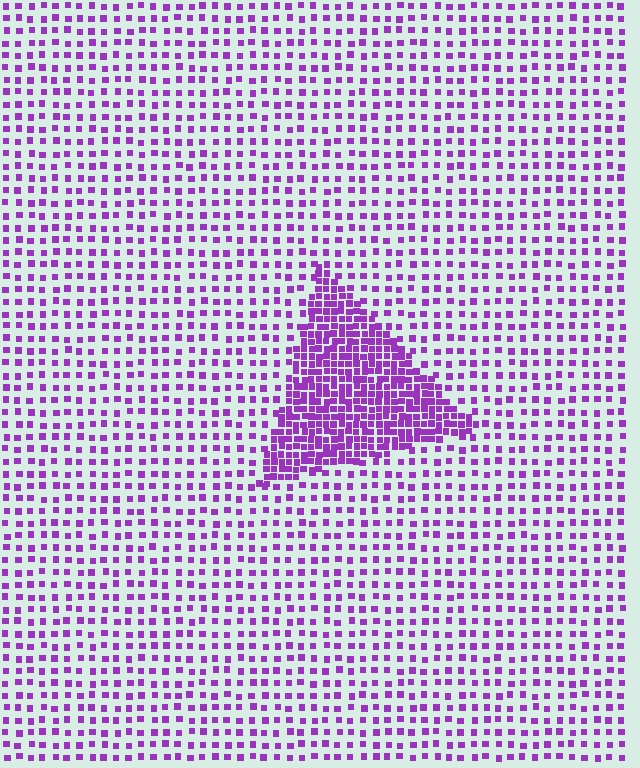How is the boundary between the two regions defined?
The boundary is defined by a change in element density (approximately 2.7x ratio). All elements are the same color, size, and shape.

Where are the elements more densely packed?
The elements are more densely packed inside the triangle boundary.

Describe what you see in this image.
The image contains small purple elements arranged at two different densities. A triangle-shaped region is visible where the elements are more densely packed than the surrounding area.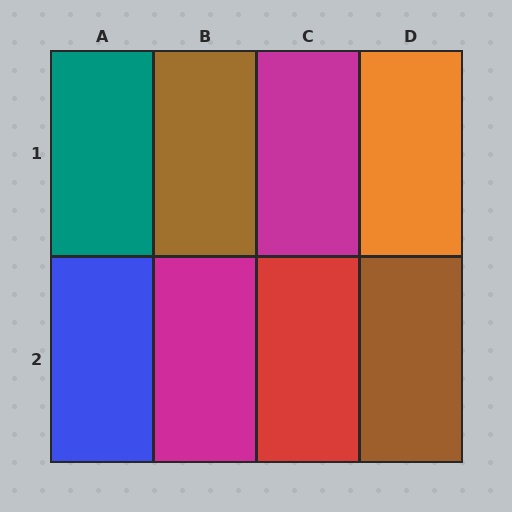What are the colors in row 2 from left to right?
Blue, magenta, red, brown.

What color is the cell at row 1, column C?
Magenta.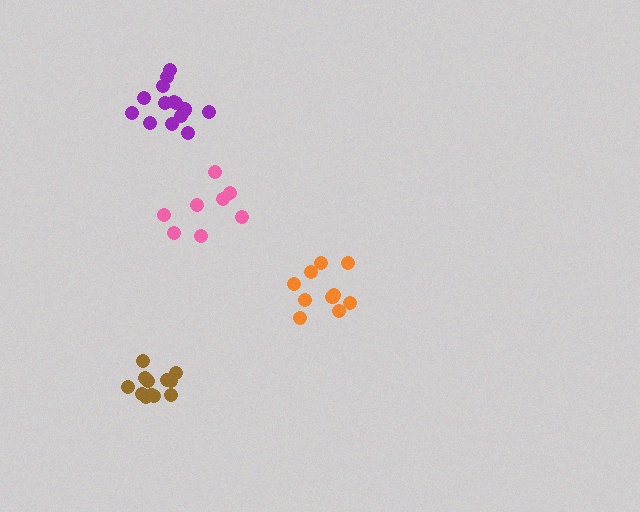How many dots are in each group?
Group 1: 8 dots, Group 2: 10 dots, Group 3: 12 dots, Group 4: 14 dots (44 total).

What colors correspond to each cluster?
The clusters are colored: pink, orange, brown, purple.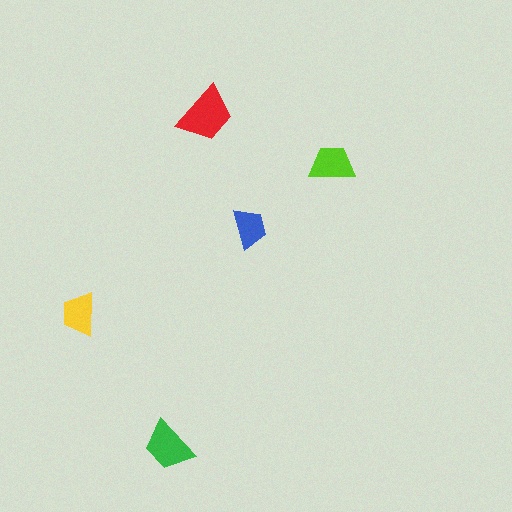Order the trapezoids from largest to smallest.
the red one, the green one, the lime one, the yellow one, the blue one.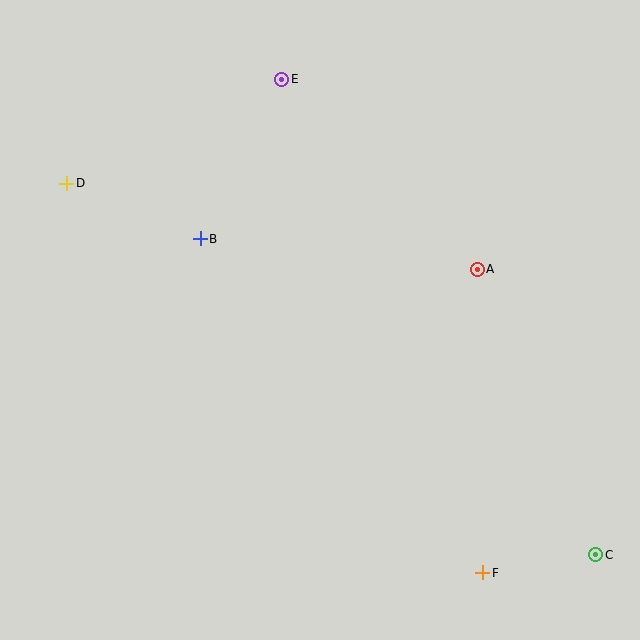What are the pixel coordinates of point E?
Point E is at (282, 79).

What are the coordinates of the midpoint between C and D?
The midpoint between C and D is at (331, 369).